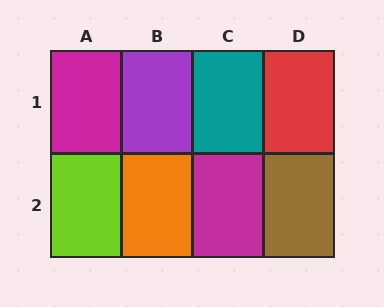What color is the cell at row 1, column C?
Teal.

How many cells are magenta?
2 cells are magenta.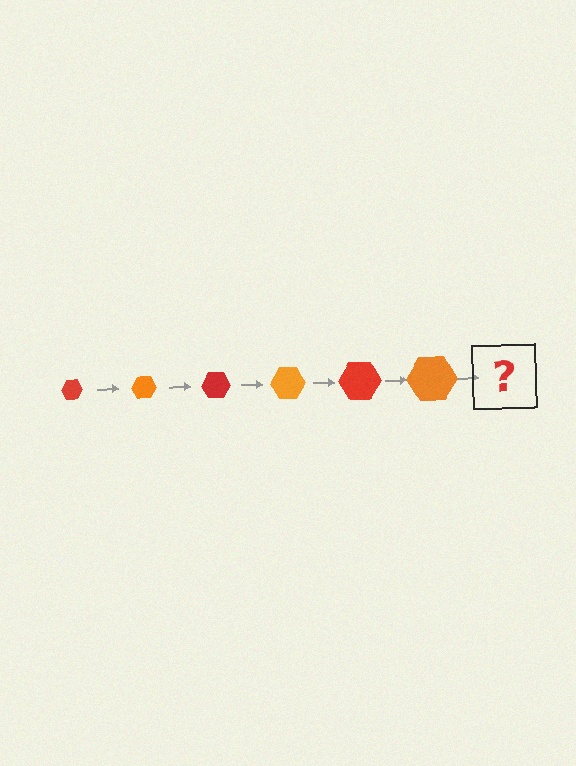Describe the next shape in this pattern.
It should be a red hexagon, larger than the previous one.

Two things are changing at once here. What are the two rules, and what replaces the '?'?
The two rules are that the hexagon grows larger each step and the color cycles through red and orange. The '?' should be a red hexagon, larger than the previous one.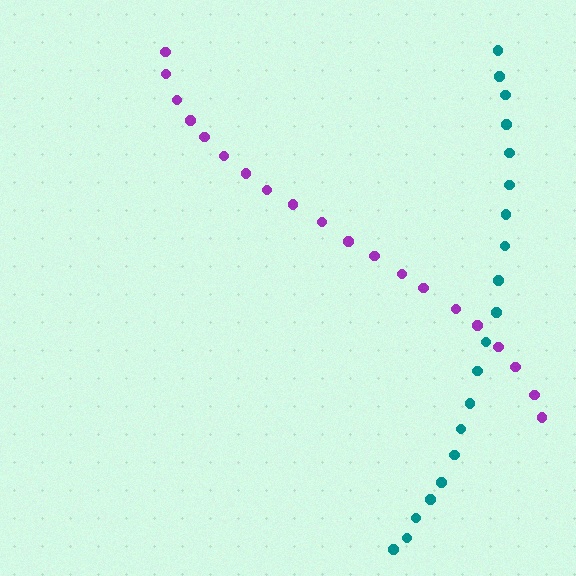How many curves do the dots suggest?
There are 2 distinct paths.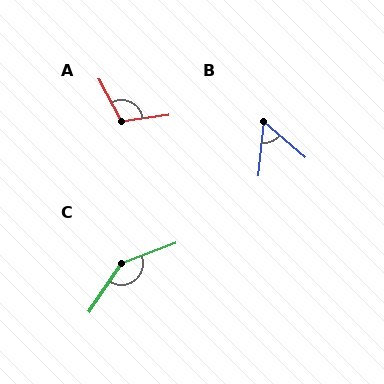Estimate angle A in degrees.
Approximately 110 degrees.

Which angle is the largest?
C, at approximately 145 degrees.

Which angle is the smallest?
B, at approximately 56 degrees.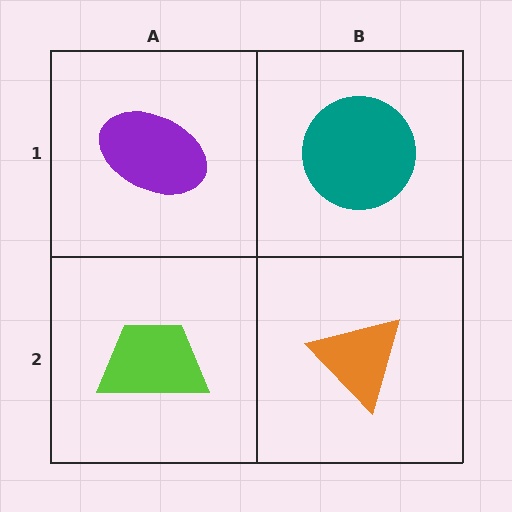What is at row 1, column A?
A purple ellipse.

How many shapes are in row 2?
2 shapes.